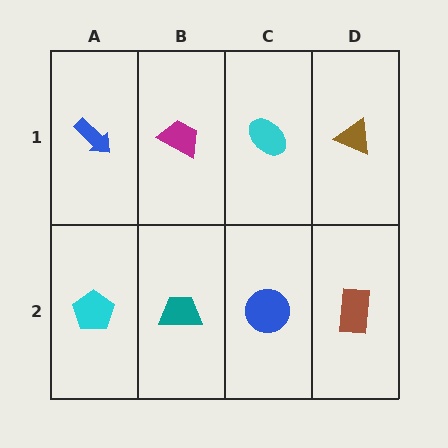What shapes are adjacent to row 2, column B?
A magenta trapezoid (row 1, column B), a cyan pentagon (row 2, column A), a blue circle (row 2, column C).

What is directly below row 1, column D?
A brown rectangle.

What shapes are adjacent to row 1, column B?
A teal trapezoid (row 2, column B), a blue arrow (row 1, column A), a cyan ellipse (row 1, column C).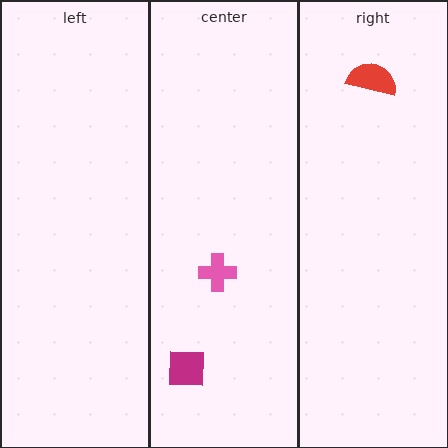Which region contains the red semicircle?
The right region.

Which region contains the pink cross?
The center region.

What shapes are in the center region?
The pink cross, the magenta square.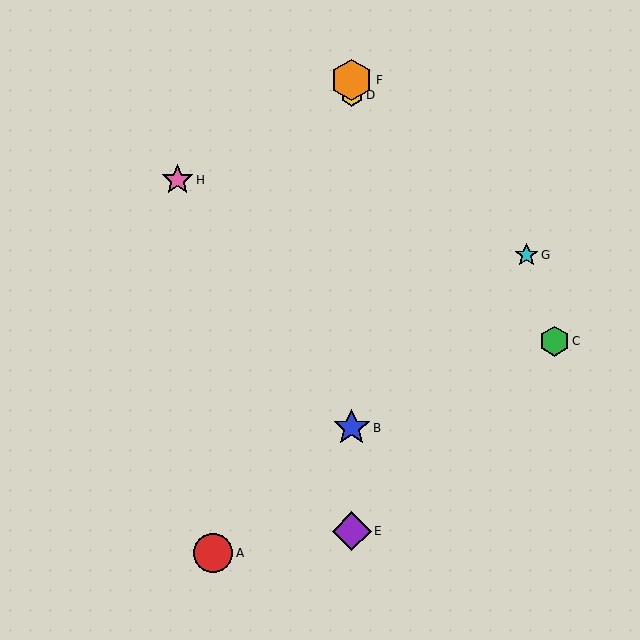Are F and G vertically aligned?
No, F is at x≈352 and G is at x≈526.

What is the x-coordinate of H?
Object H is at x≈178.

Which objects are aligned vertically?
Objects B, D, E, F are aligned vertically.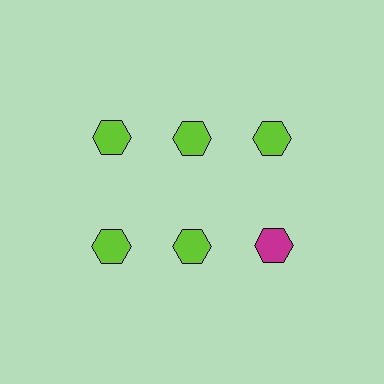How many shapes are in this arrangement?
There are 6 shapes arranged in a grid pattern.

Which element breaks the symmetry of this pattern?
The magenta hexagon in the second row, center column breaks the symmetry. All other shapes are lime hexagons.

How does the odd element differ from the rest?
It has a different color: magenta instead of lime.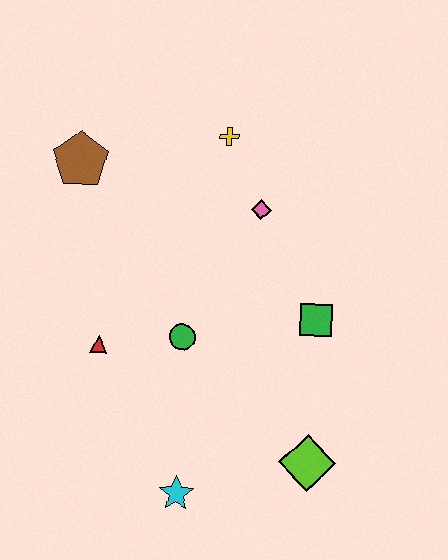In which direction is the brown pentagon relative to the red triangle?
The brown pentagon is above the red triangle.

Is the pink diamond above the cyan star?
Yes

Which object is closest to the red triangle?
The green circle is closest to the red triangle.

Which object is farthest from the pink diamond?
The cyan star is farthest from the pink diamond.